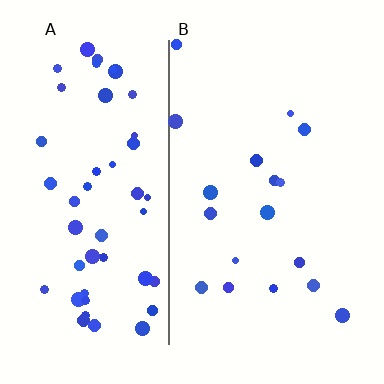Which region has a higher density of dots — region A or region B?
A (the left).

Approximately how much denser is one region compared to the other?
Approximately 2.9× — region A over region B.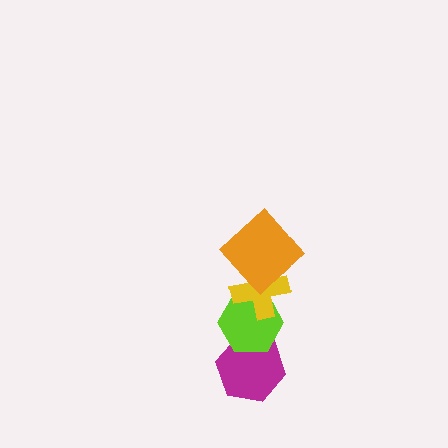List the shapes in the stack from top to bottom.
From top to bottom: the orange diamond, the yellow cross, the lime hexagon, the magenta hexagon.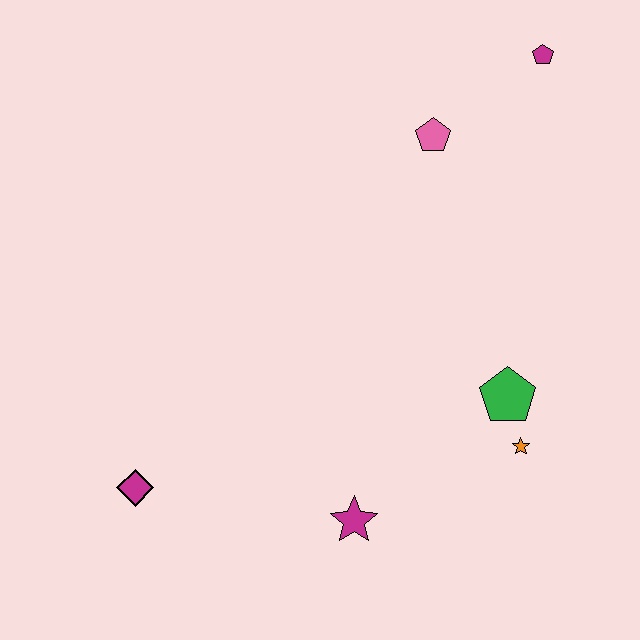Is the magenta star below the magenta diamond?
Yes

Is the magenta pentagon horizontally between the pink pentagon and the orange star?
No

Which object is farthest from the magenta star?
The magenta pentagon is farthest from the magenta star.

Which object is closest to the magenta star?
The orange star is closest to the magenta star.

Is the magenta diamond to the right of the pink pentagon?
No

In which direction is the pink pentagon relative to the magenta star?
The pink pentagon is above the magenta star.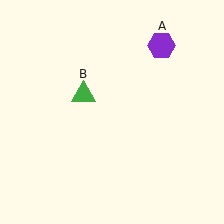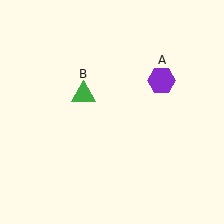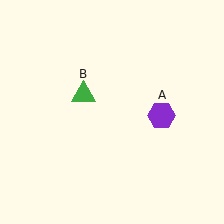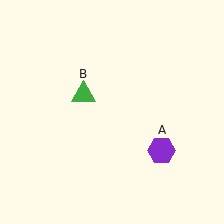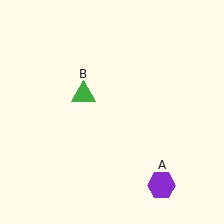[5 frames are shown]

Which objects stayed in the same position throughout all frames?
Green triangle (object B) remained stationary.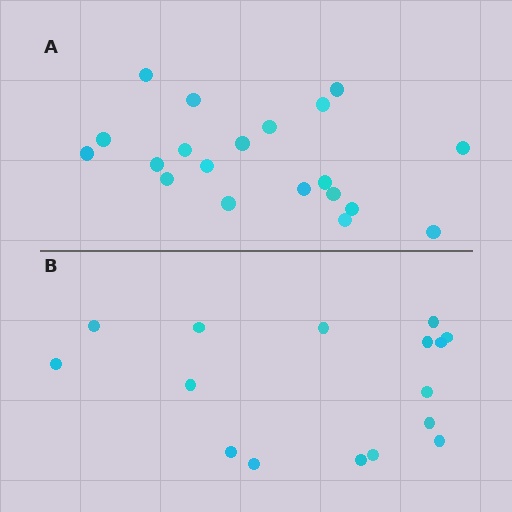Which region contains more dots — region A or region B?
Region A (the top region) has more dots.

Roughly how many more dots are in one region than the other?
Region A has about 4 more dots than region B.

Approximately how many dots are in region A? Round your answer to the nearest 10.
About 20 dots.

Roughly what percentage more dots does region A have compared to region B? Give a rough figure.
About 25% more.